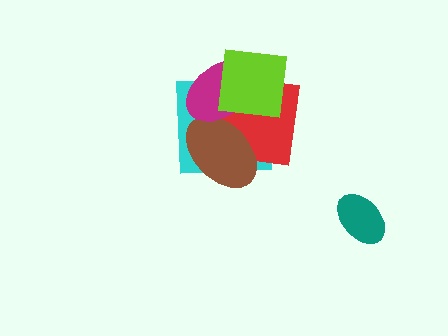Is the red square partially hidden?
Yes, it is partially covered by another shape.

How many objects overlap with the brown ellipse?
3 objects overlap with the brown ellipse.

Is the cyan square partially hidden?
Yes, it is partially covered by another shape.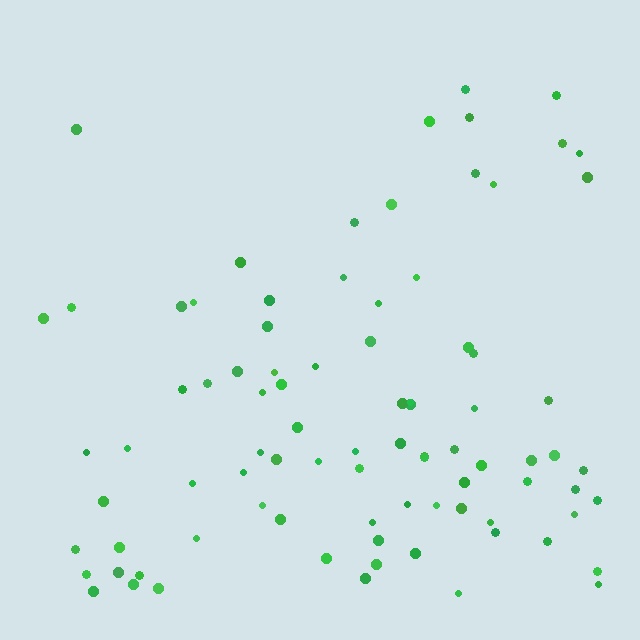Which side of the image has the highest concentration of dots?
The bottom.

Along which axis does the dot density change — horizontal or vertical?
Vertical.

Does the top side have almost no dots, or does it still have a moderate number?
Still a moderate number, just noticeably fewer than the bottom.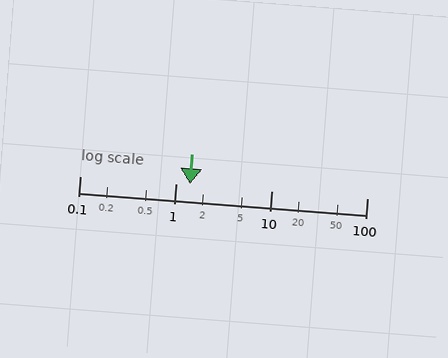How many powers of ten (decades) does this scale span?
The scale spans 3 decades, from 0.1 to 100.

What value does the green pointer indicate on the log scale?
The pointer indicates approximately 1.4.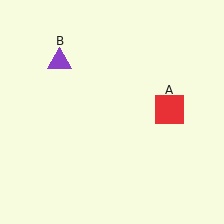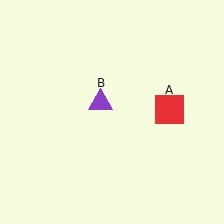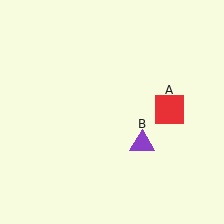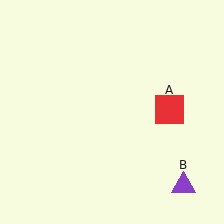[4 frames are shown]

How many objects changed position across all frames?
1 object changed position: purple triangle (object B).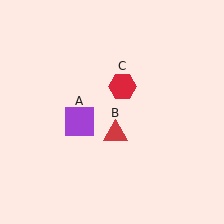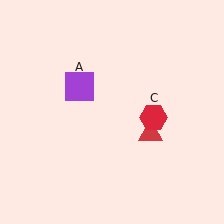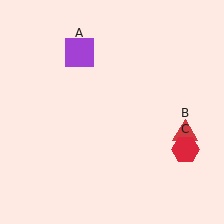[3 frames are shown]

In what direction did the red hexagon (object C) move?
The red hexagon (object C) moved down and to the right.